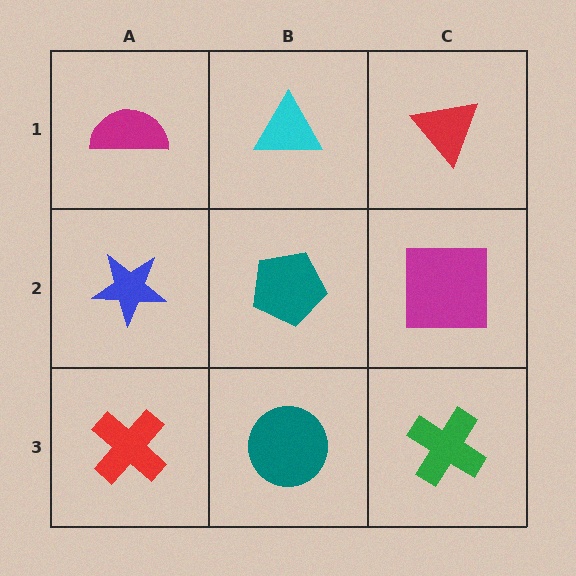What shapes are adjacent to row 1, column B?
A teal pentagon (row 2, column B), a magenta semicircle (row 1, column A), a red triangle (row 1, column C).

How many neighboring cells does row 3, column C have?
2.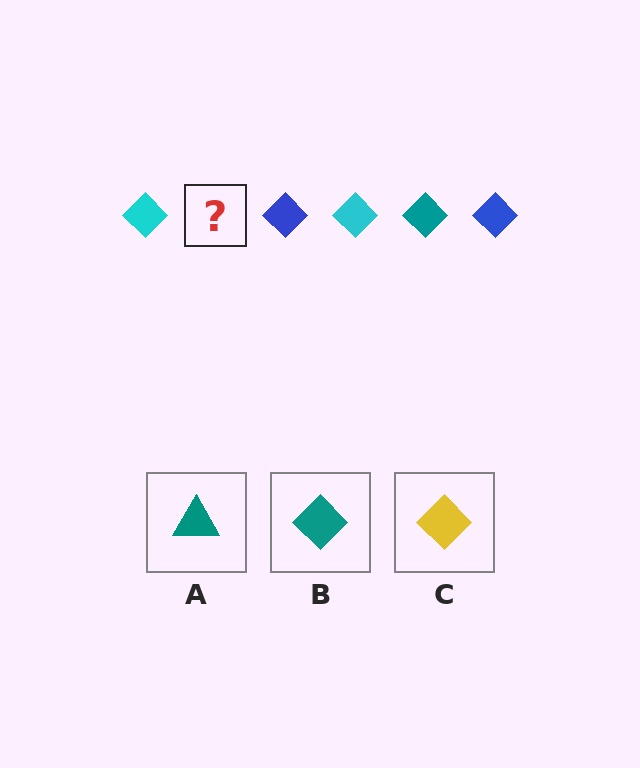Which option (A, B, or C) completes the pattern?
B.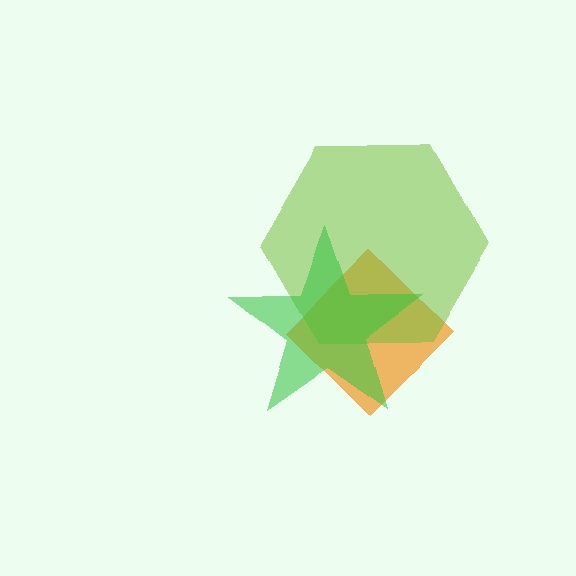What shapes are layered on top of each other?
The layered shapes are: an orange diamond, a lime hexagon, a green star.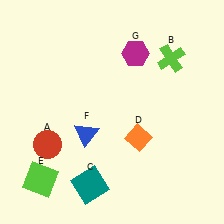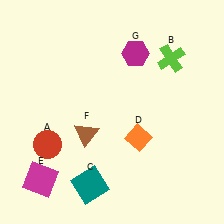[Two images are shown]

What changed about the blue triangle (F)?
In Image 1, F is blue. In Image 2, it changed to brown.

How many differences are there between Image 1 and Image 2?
There are 2 differences between the two images.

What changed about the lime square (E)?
In Image 1, E is lime. In Image 2, it changed to magenta.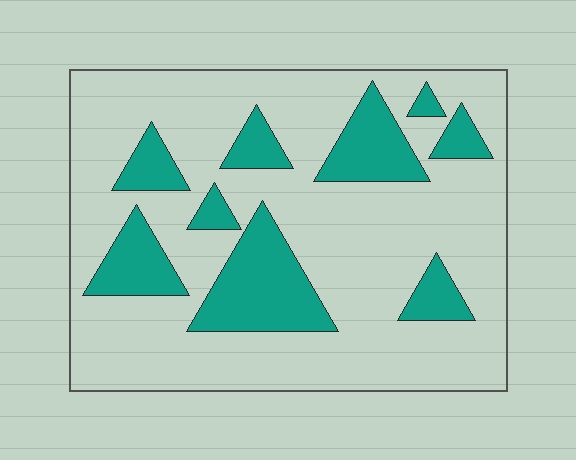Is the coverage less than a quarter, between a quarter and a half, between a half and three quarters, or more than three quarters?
Less than a quarter.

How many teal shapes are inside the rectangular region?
9.